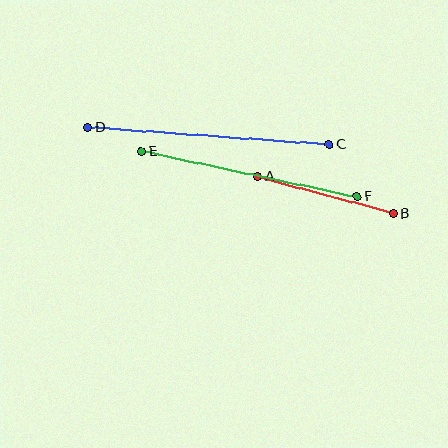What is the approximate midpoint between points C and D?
The midpoint is at approximately (209, 136) pixels.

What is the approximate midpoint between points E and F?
The midpoint is at approximately (249, 174) pixels.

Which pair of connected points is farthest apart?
Points C and D are farthest apart.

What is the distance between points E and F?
The distance is approximately 221 pixels.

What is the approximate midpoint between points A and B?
The midpoint is at approximately (325, 195) pixels.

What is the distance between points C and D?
The distance is approximately 242 pixels.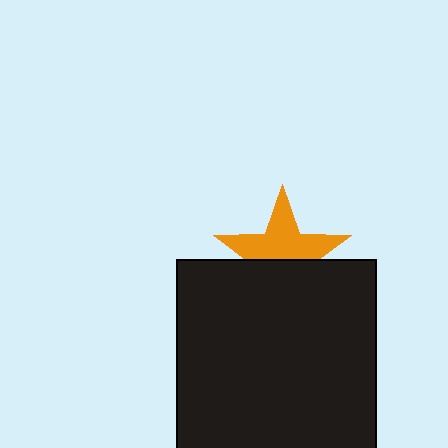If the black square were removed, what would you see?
You would see the complete orange star.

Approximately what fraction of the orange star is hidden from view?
Roughly 43% of the orange star is hidden behind the black square.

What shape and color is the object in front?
The object in front is a black square.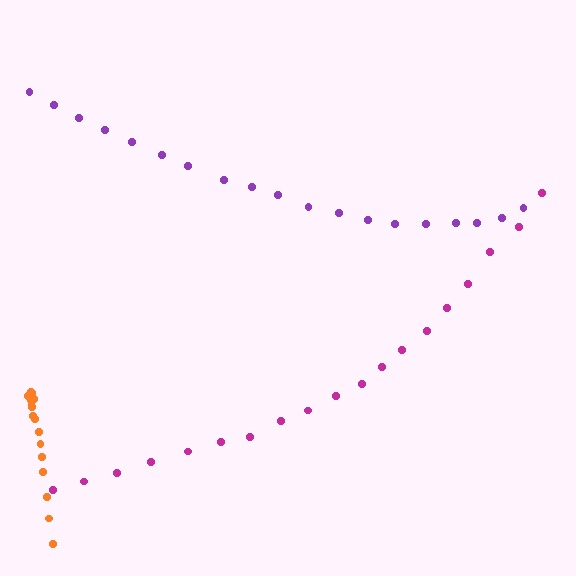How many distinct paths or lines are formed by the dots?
There are 3 distinct paths.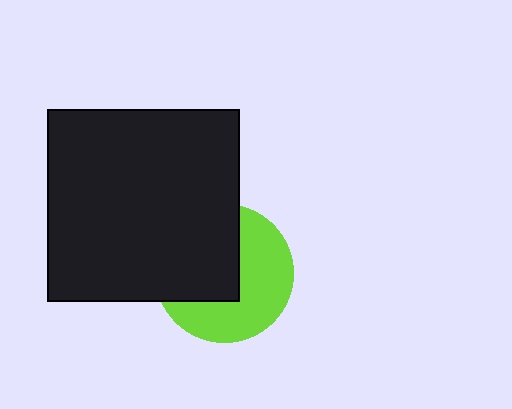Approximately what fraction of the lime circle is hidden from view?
Roughly 47% of the lime circle is hidden behind the black square.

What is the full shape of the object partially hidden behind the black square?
The partially hidden object is a lime circle.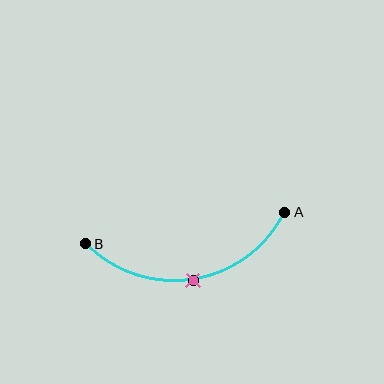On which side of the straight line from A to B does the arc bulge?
The arc bulges below the straight line connecting A and B.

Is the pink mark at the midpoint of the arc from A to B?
Yes. The pink mark lies on the arc at equal arc-length from both A and B — it is the arc midpoint.